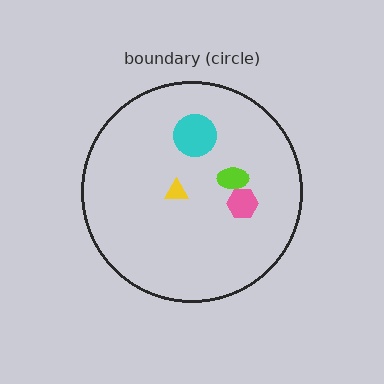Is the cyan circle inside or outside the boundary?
Inside.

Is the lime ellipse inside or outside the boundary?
Inside.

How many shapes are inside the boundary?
5 inside, 0 outside.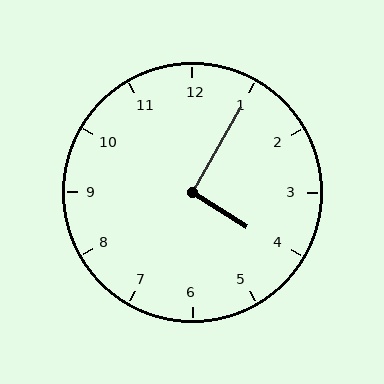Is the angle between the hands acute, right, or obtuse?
It is right.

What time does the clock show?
4:05.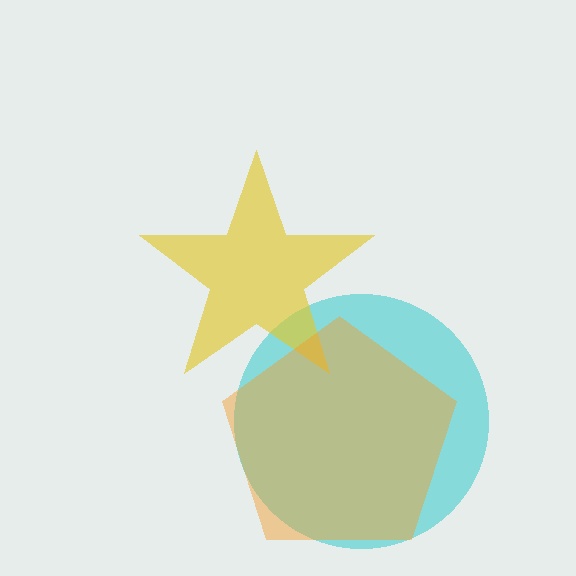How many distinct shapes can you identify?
There are 3 distinct shapes: a cyan circle, a yellow star, an orange pentagon.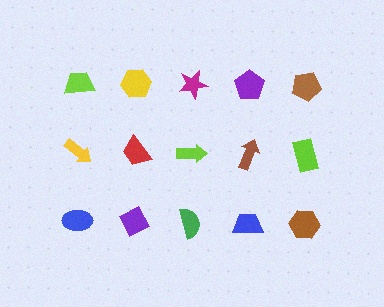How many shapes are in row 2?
5 shapes.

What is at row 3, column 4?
A blue trapezoid.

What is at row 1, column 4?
A purple pentagon.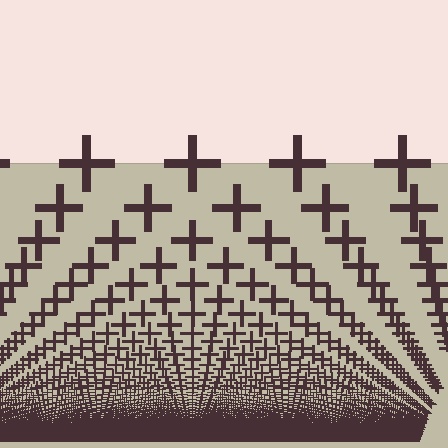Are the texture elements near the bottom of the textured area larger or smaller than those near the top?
Smaller. The gradient is inverted — elements near the bottom are smaller and denser.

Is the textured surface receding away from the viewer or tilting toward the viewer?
The surface appears to tilt toward the viewer. Texture elements get larger and sparser toward the top.